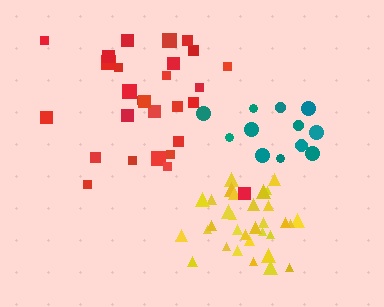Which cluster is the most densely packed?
Yellow.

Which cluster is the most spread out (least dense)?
Red.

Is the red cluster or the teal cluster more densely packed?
Teal.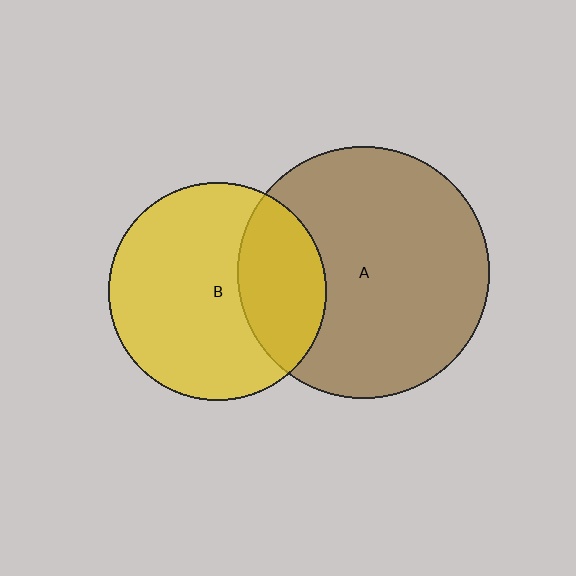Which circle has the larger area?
Circle A (brown).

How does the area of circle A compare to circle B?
Approximately 1.3 times.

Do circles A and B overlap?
Yes.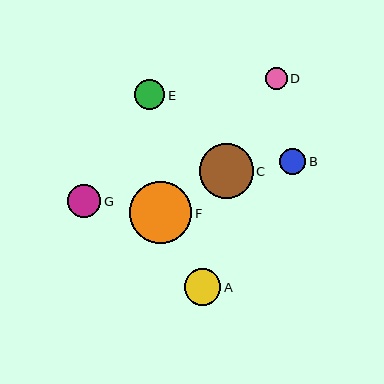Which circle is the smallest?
Circle D is the smallest with a size of approximately 22 pixels.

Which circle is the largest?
Circle F is the largest with a size of approximately 62 pixels.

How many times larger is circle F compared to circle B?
Circle F is approximately 2.4 times the size of circle B.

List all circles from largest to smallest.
From largest to smallest: F, C, A, G, E, B, D.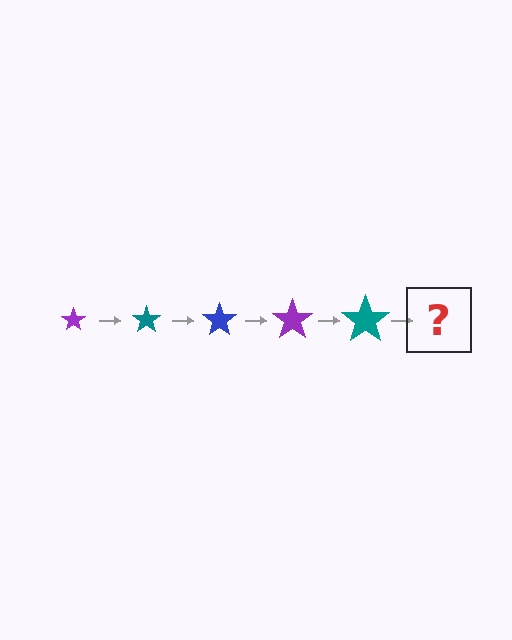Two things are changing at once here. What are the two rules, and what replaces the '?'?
The two rules are that the star grows larger each step and the color cycles through purple, teal, and blue. The '?' should be a blue star, larger than the previous one.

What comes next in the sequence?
The next element should be a blue star, larger than the previous one.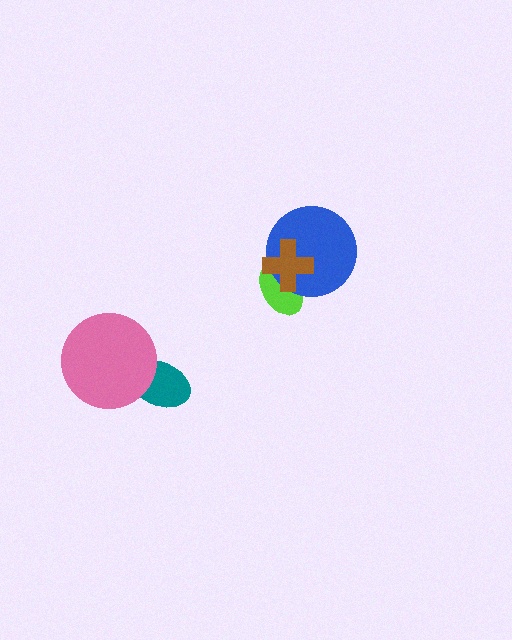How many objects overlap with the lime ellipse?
2 objects overlap with the lime ellipse.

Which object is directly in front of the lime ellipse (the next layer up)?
The blue circle is directly in front of the lime ellipse.